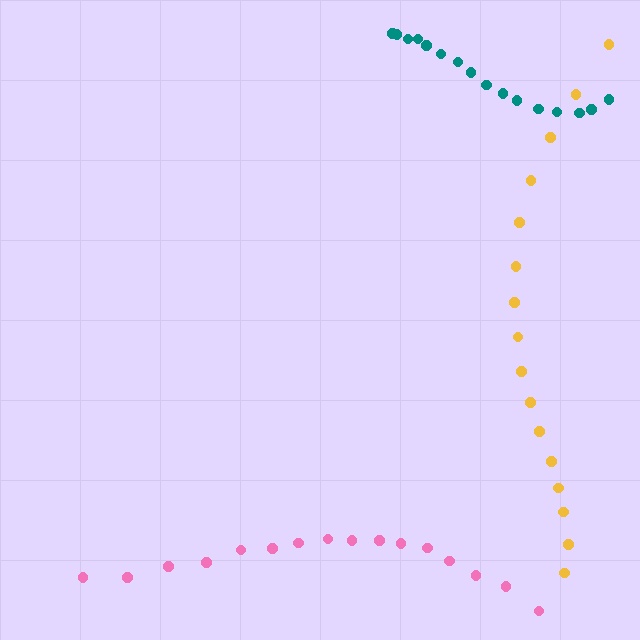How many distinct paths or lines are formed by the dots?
There are 3 distinct paths.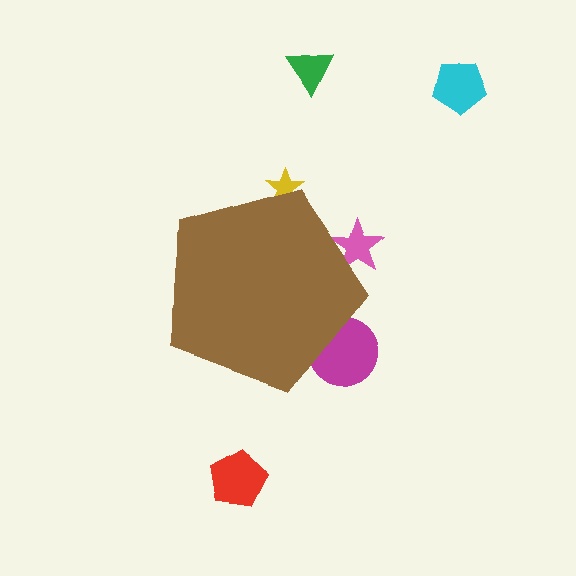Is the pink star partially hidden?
Yes, the pink star is partially hidden behind the brown pentagon.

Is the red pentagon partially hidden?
No, the red pentagon is fully visible.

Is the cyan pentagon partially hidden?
No, the cyan pentagon is fully visible.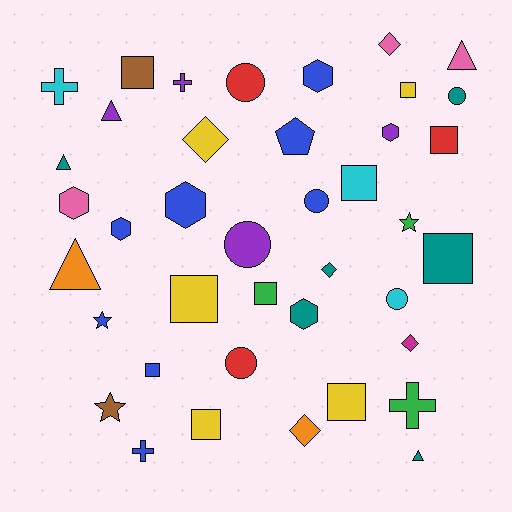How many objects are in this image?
There are 40 objects.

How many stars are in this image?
There are 3 stars.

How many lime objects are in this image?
There are no lime objects.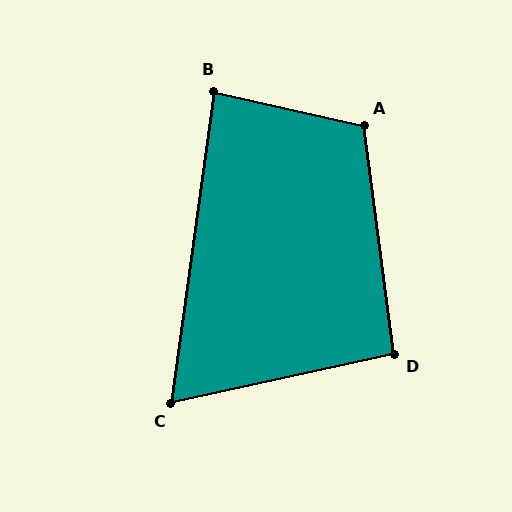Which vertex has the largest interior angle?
A, at approximately 110 degrees.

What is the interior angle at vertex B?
Approximately 85 degrees (approximately right).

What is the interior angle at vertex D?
Approximately 95 degrees (approximately right).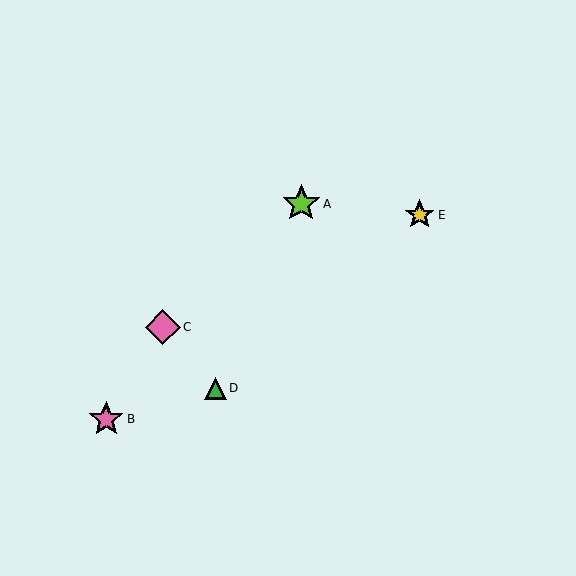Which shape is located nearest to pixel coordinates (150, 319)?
The pink diamond (labeled C) at (163, 327) is nearest to that location.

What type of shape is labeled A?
Shape A is a lime star.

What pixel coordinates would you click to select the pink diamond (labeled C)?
Click at (163, 327) to select the pink diamond C.